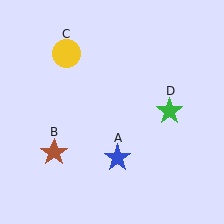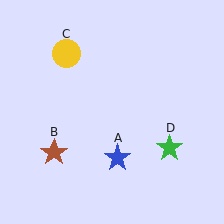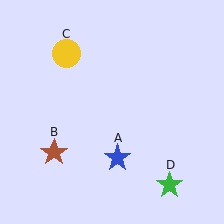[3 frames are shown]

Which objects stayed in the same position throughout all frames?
Blue star (object A) and brown star (object B) and yellow circle (object C) remained stationary.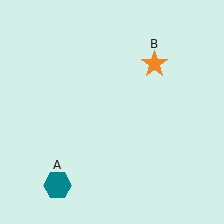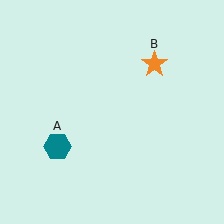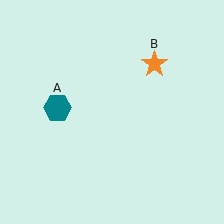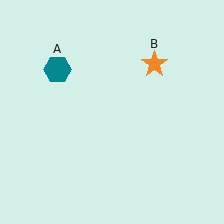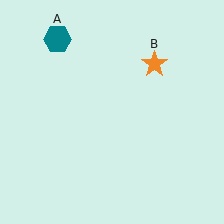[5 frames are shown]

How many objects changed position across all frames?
1 object changed position: teal hexagon (object A).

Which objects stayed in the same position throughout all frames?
Orange star (object B) remained stationary.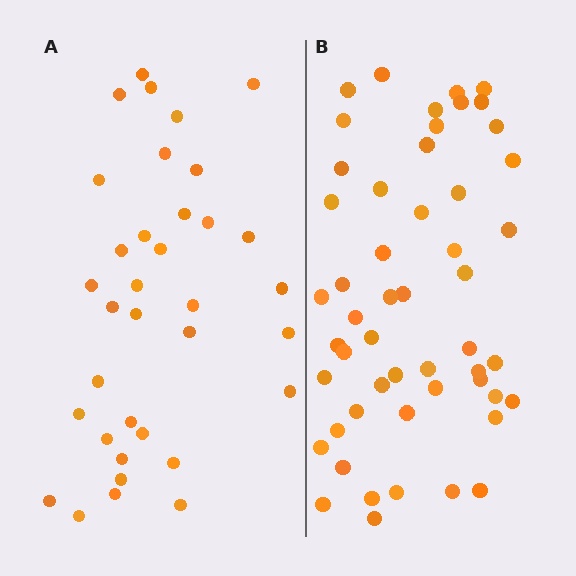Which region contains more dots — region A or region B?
Region B (the right region) has more dots.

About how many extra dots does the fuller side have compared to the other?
Region B has approximately 15 more dots than region A.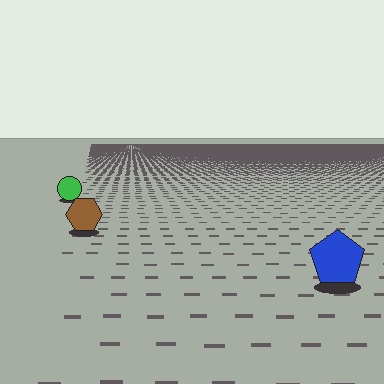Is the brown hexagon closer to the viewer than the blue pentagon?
No. The blue pentagon is closer — you can tell from the texture gradient: the ground texture is coarser near it.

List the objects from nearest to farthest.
From nearest to farthest: the blue pentagon, the brown hexagon, the green circle.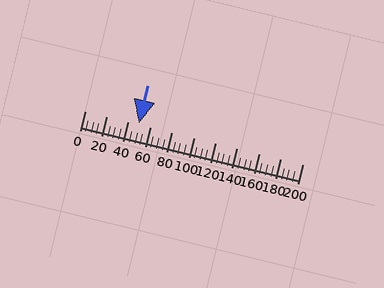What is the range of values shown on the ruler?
The ruler shows values from 0 to 200.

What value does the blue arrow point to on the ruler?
The blue arrow points to approximately 50.